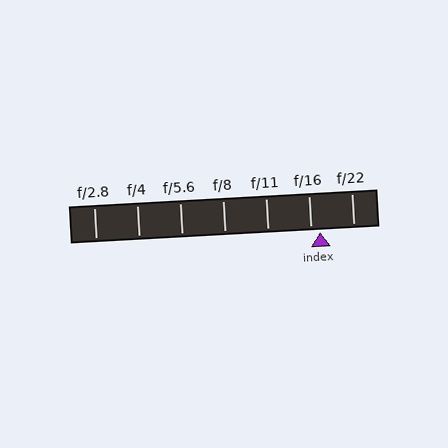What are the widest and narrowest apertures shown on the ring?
The widest aperture shown is f/2.8 and the narrowest is f/22.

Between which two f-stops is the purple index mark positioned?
The index mark is between f/16 and f/22.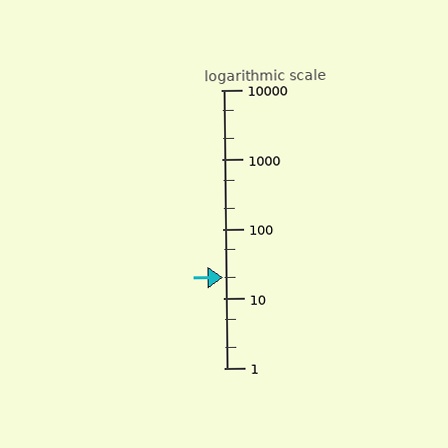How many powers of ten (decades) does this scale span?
The scale spans 4 decades, from 1 to 10000.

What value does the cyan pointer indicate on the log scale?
The pointer indicates approximately 20.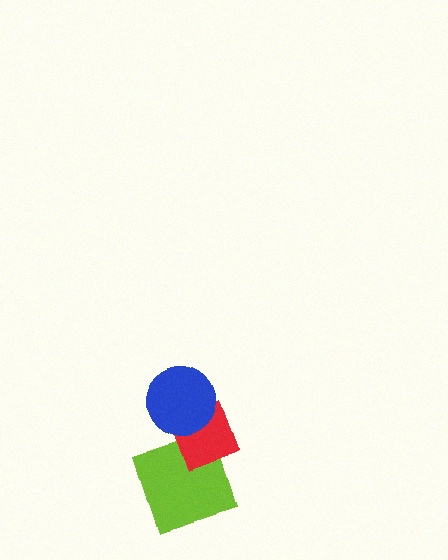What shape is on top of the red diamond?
The blue circle is on top of the red diamond.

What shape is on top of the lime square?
The red diamond is on top of the lime square.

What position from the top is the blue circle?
The blue circle is 1st from the top.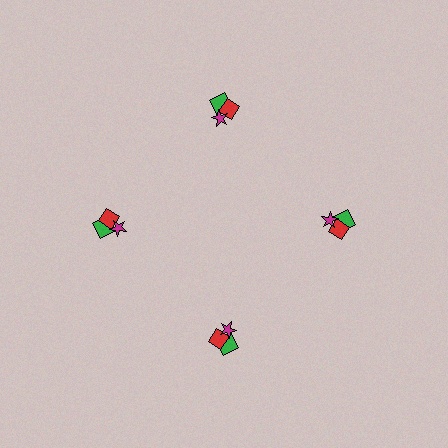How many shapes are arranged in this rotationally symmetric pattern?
There are 12 shapes, arranged in 4 groups of 3.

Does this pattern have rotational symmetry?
Yes, this pattern has 4-fold rotational symmetry. It looks the same after rotating 90 degrees around the center.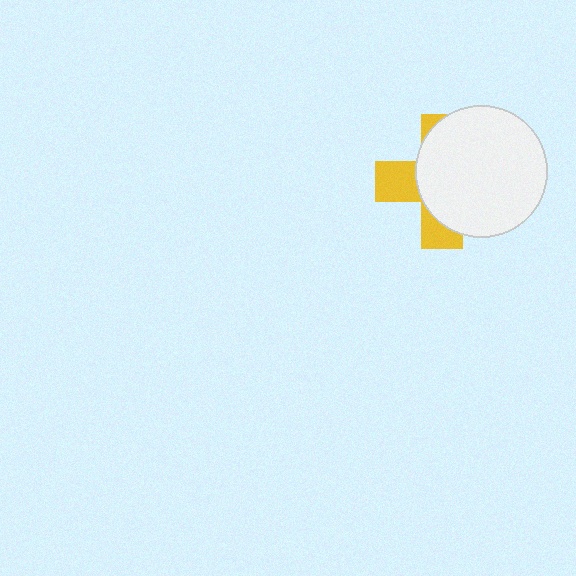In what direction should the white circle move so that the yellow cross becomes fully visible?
The white circle should move right. That is the shortest direction to clear the overlap and leave the yellow cross fully visible.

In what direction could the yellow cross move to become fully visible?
The yellow cross could move left. That would shift it out from behind the white circle entirely.